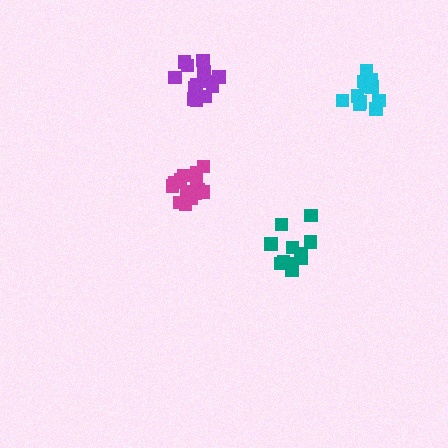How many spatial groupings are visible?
There are 4 spatial groupings.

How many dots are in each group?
Group 1: 15 dots, Group 2: 12 dots, Group 3: 12 dots, Group 4: 13 dots (52 total).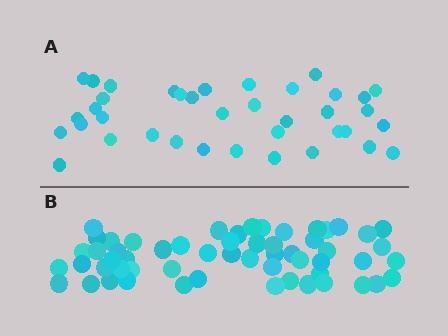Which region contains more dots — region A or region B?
Region B (the bottom region) has more dots.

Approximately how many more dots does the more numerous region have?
Region B has approximately 20 more dots than region A.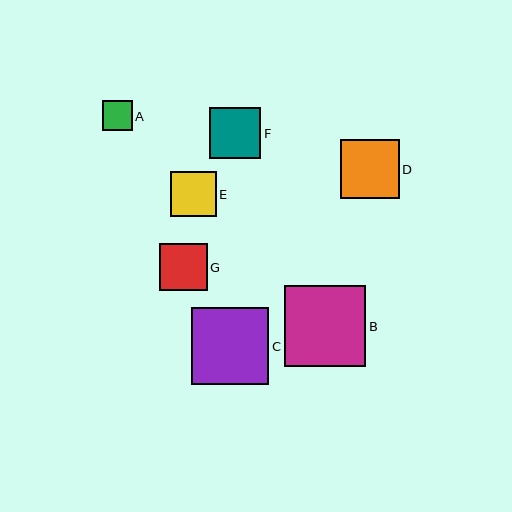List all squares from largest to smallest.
From largest to smallest: B, C, D, F, G, E, A.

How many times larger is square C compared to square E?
Square C is approximately 1.7 times the size of square E.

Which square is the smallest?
Square A is the smallest with a size of approximately 30 pixels.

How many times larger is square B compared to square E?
Square B is approximately 1.8 times the size of square E.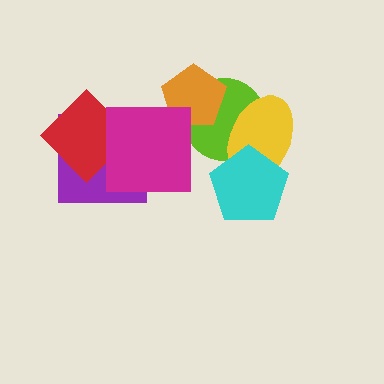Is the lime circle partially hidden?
Yes, it is partially covered by another shape.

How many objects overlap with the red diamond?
2 objects overlap with the red diamond.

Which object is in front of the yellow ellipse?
The cyan pentagon is in front of the yellow ellipse.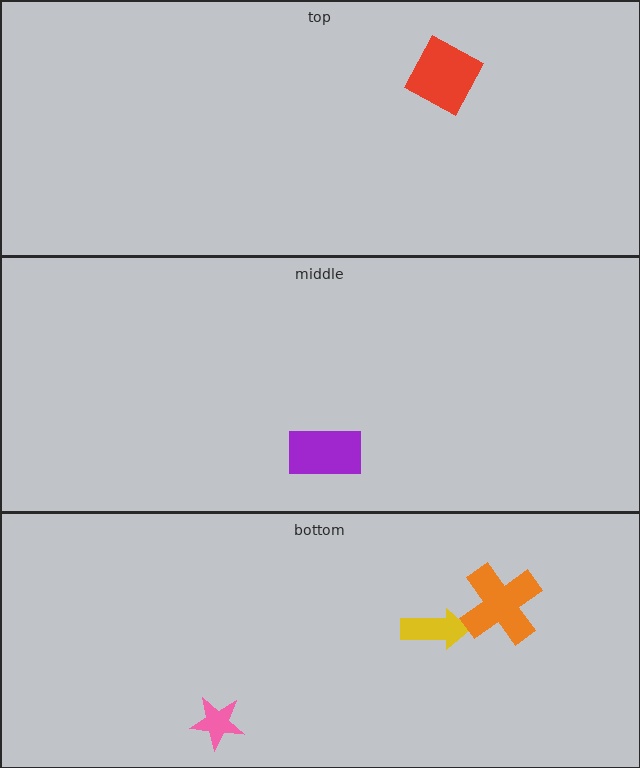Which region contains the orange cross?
The bottom region.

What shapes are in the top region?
The red square.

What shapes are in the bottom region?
The yellow arrow, the orange cross, the pink star.